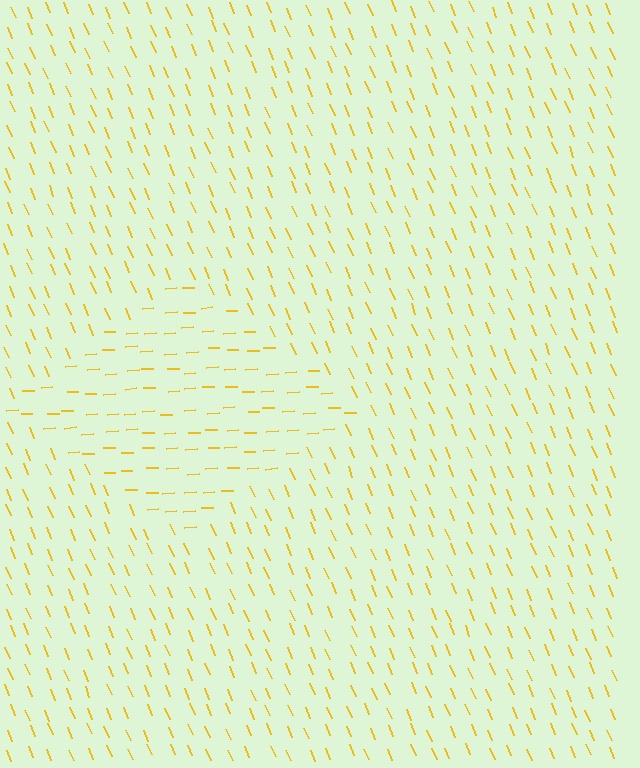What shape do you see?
I see a diamond.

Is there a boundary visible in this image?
Yes, there is a texture boundary formed by a change in line orientation.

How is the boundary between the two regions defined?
The boundary is defined purely by a change in line orientation (approximately 71 degrees difference). All lines are the same color and thickness.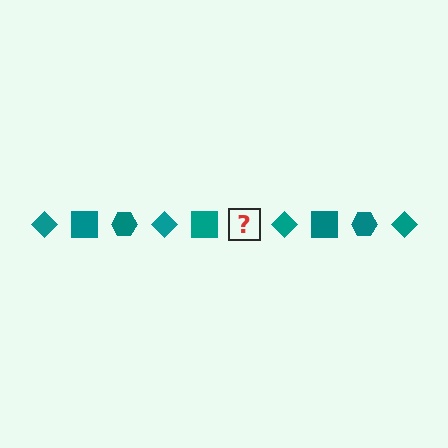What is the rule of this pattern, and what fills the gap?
The rule is that the pattern cycles through diamond, square, hexagon shapes in teal. The gap should be filled with a teal hexagon.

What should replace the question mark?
The question mark should be replaced with a teal hexagon.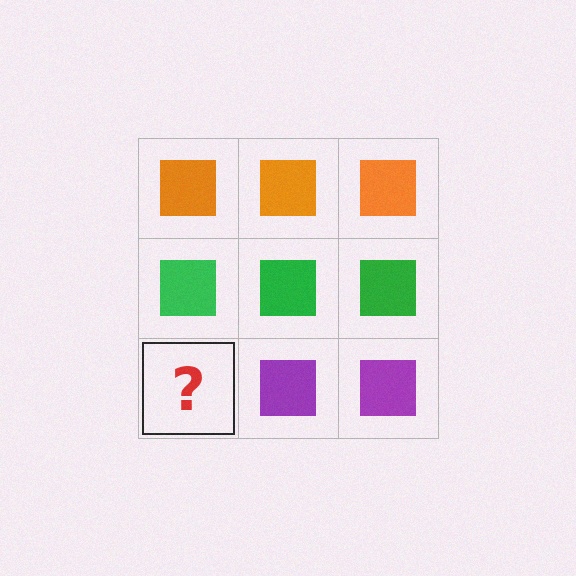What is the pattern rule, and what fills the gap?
The rule is that each row has a consistent color. The gap should be filled with a purple square.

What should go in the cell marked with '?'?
The missing cell should contain a purple square.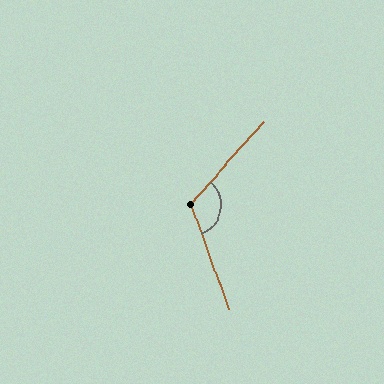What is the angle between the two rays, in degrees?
Approximately 119 degrees.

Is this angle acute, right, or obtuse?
It is obtuse.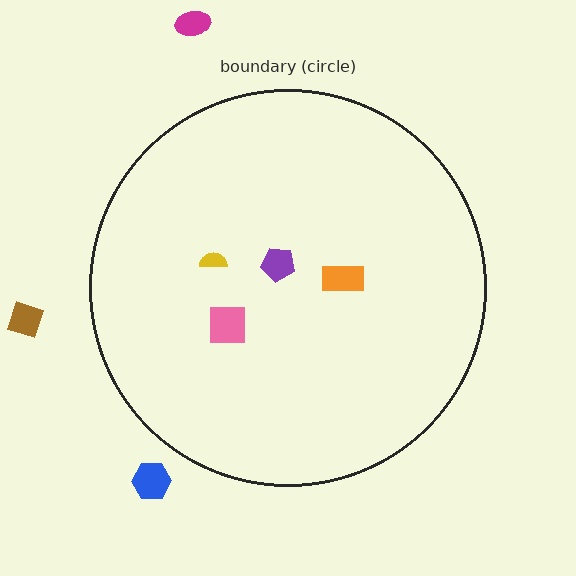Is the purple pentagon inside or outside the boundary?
Inside.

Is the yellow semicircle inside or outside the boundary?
Inside.